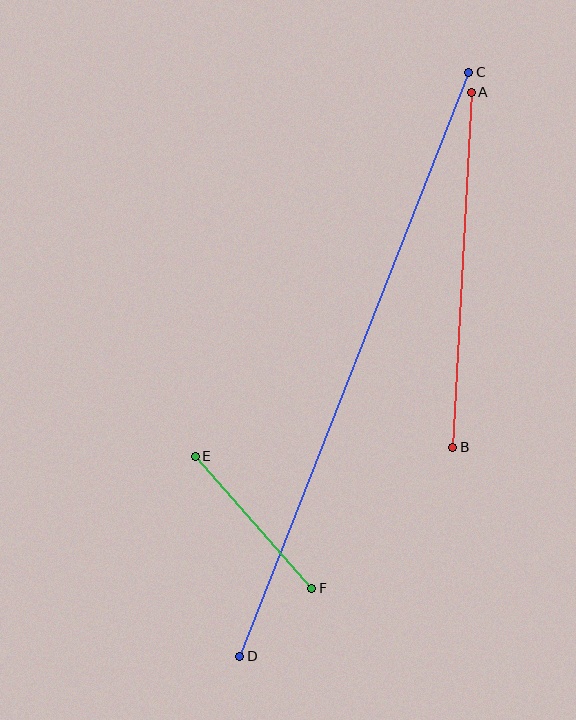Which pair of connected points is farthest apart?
Points C and D are farthest apart.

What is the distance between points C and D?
The distance is approximately 628 pixels.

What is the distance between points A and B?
The distance is approximately 356 pixels.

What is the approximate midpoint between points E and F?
The midpoint is at approximately (253, 522) pixels.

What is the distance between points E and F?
The distance is approximately 176 pixels.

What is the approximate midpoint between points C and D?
The midpoint is at approximately (354, 364) pixels.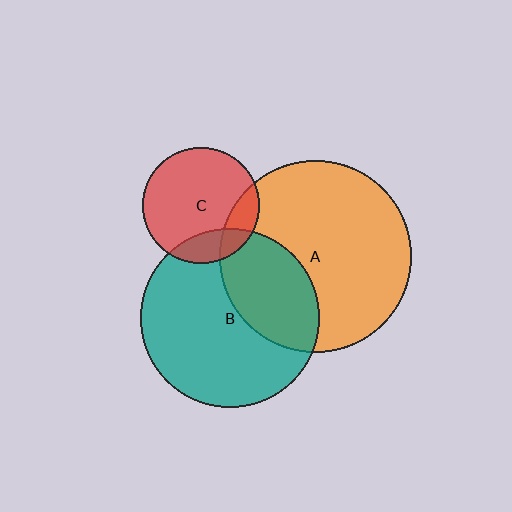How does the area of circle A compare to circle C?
Approximately 2.7 times.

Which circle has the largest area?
Circle A (orange).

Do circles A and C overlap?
Yes.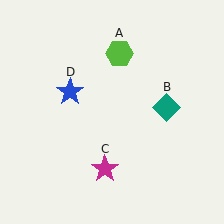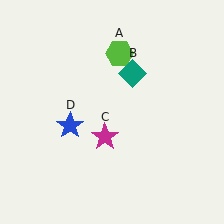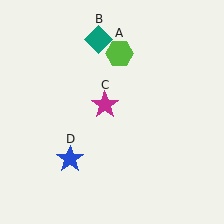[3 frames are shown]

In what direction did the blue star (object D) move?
The blue star (object D) moved down.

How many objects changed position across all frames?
3 objects changed position: teal diamond (object B), magenta star (object C), blue star (object D).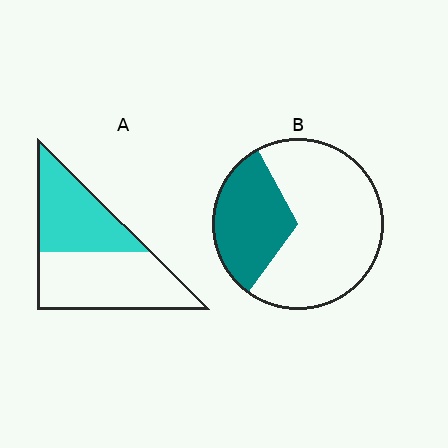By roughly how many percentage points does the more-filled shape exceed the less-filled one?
By roughly 10 percentage points (A over B).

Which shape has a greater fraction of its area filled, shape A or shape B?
Shape A.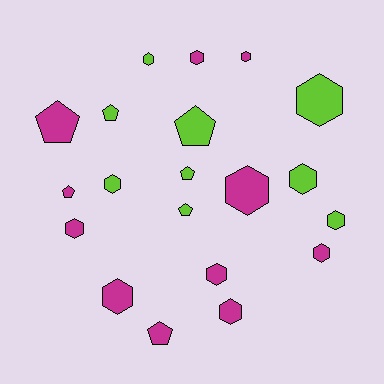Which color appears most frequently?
Magenta, with 11 objects.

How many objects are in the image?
There are 20 objects.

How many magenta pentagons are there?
There are 3 magenta pentagons.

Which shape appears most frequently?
Hexagon, with 13 objects.